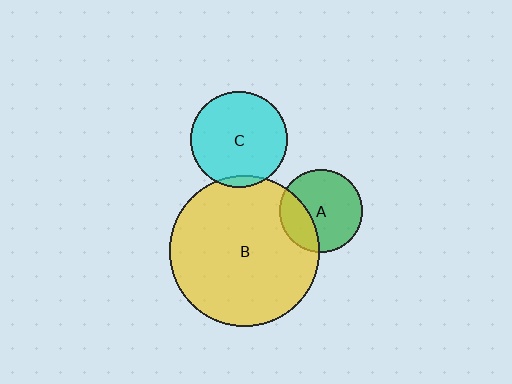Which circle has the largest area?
Circle B (yellow).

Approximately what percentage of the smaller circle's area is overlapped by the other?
Approximately 5%.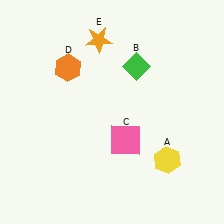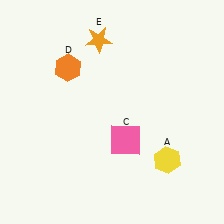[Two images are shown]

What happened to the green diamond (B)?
The green diamond (B) was removed in Image 2. It was in the top-right area of Image 1.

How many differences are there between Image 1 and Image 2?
There is 1 difference between the two images.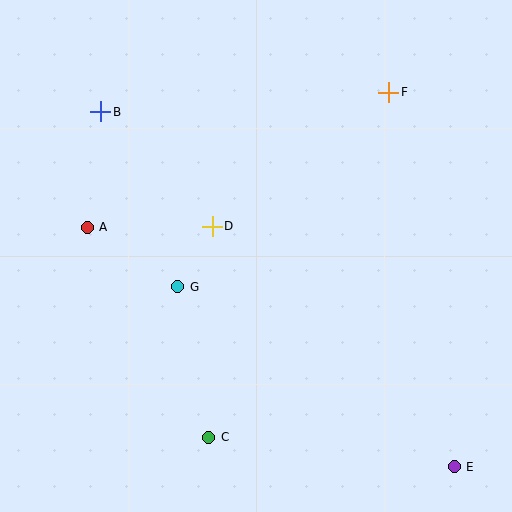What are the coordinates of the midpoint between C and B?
The midpoint between C and B is at (155, 274).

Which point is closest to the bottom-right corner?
Point E is closest to the bottom-right corner.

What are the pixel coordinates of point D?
Point D is at (212, 226).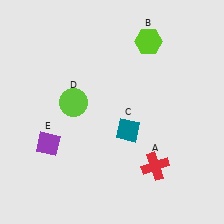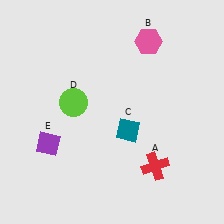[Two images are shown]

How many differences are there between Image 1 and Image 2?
There is 1 difference between the two images.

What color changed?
The hexagon (B) changed from lime in Image 1 to pink in Image 2.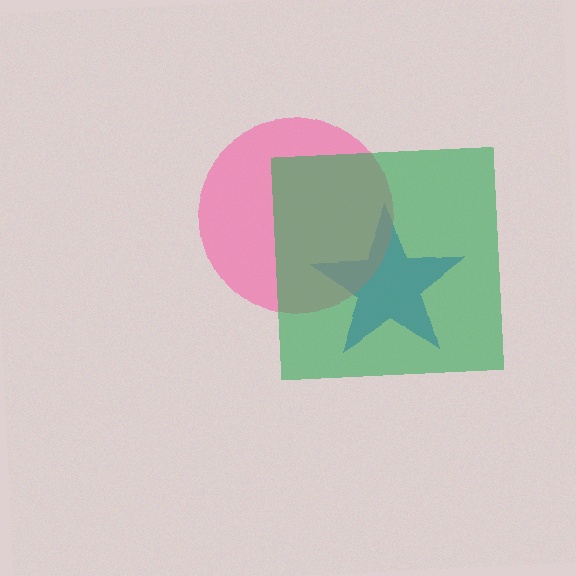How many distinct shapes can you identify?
There are 3 distinct shapes: a blue star, a pink circle, a green square.